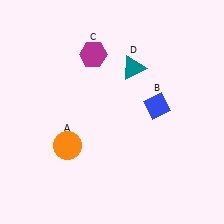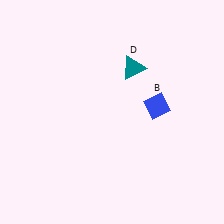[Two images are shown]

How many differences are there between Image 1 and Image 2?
There are 2 differences between the two images.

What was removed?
The orange circle (A), the magenta hexagon (C) were removed in Image 2.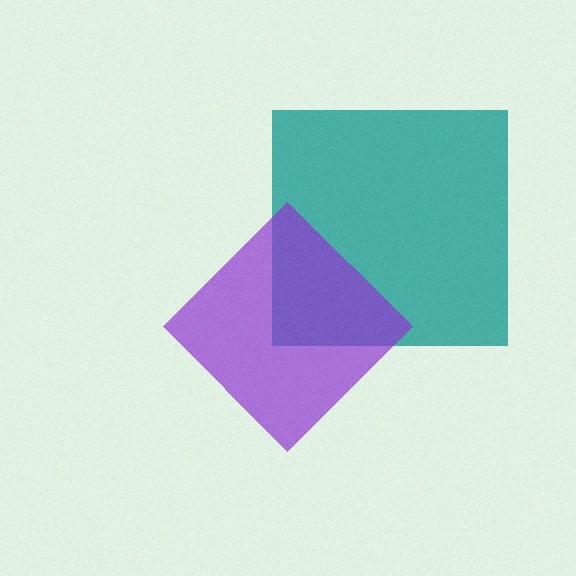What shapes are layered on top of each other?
The layered shapes are: a teal square, a purple diamond.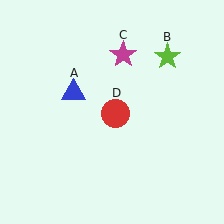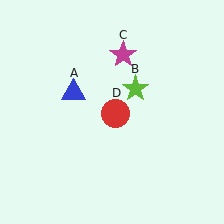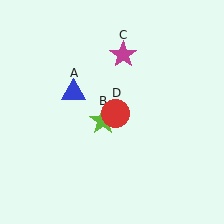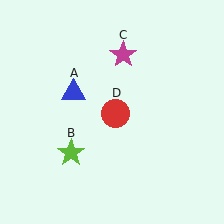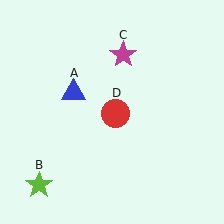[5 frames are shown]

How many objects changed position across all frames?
1 object changed position: lime star (object B).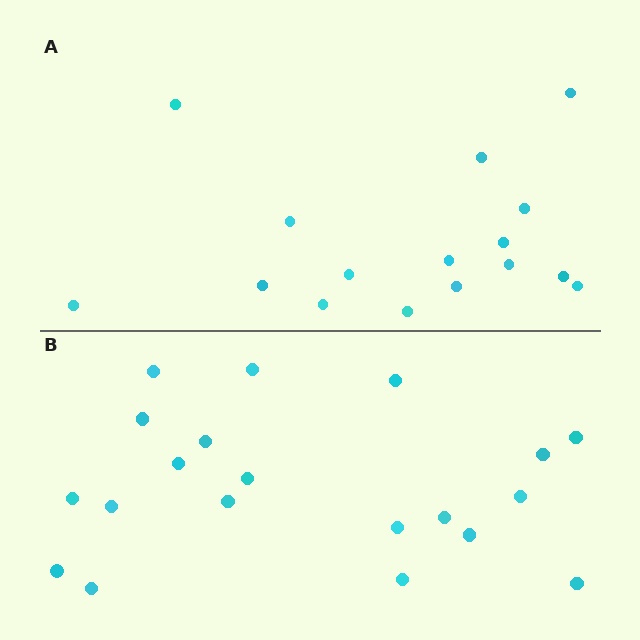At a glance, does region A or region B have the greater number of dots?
Region B (the bottom region) has more dots.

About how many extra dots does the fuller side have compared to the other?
Region B has about 4 more dots than region A.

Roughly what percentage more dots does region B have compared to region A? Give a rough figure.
About 25% more.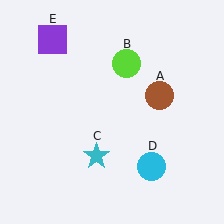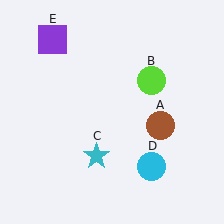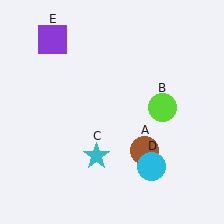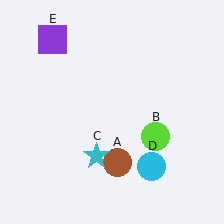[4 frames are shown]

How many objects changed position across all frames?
2 objects changed position: brown circle (object A), lime circle (object B).